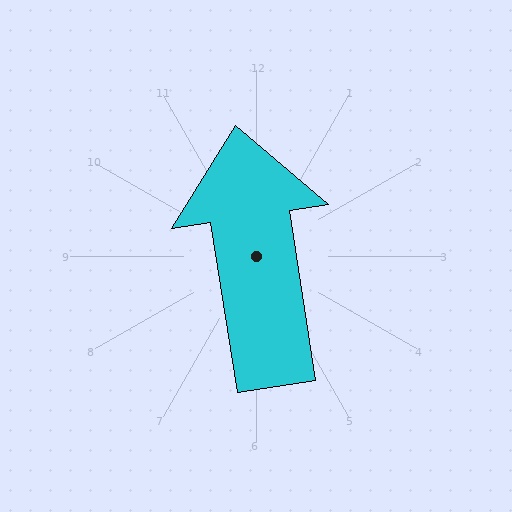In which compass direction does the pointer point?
North.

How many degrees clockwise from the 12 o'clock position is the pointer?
Approximately 351 degrees.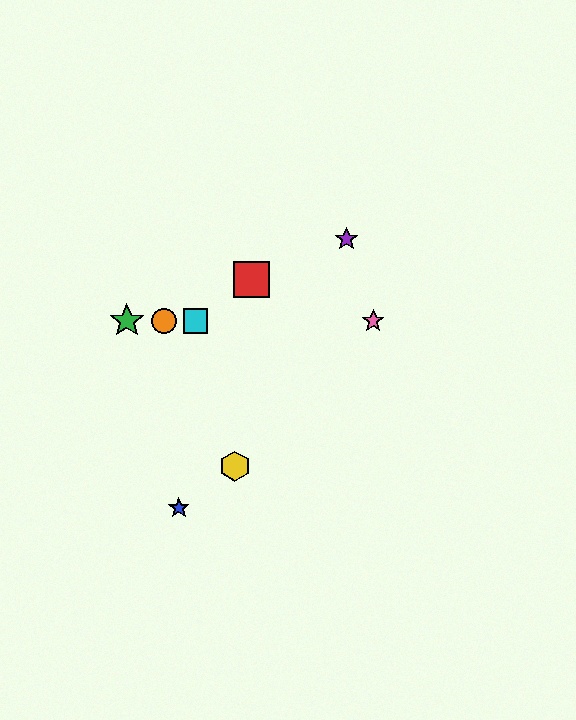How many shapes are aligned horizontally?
4 shapes (the green star, the orange circle, the cyan square, the pink star) are aligned horizontally.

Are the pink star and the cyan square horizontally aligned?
Yes, both are at y≈321.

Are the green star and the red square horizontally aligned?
No, the green star is at y≈321 and the red square is at y≈279.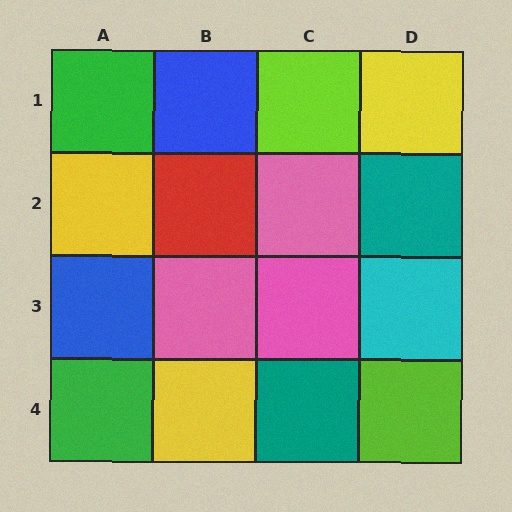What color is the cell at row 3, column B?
Pink.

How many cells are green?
2 cells are green.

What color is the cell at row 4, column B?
Yellow.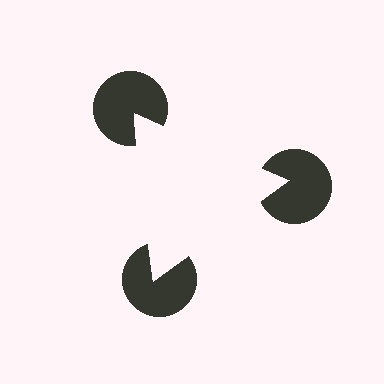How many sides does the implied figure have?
3 sides.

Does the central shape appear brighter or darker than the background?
It typically appears slightly brighter than the background, even though no actual brightness change is drawn.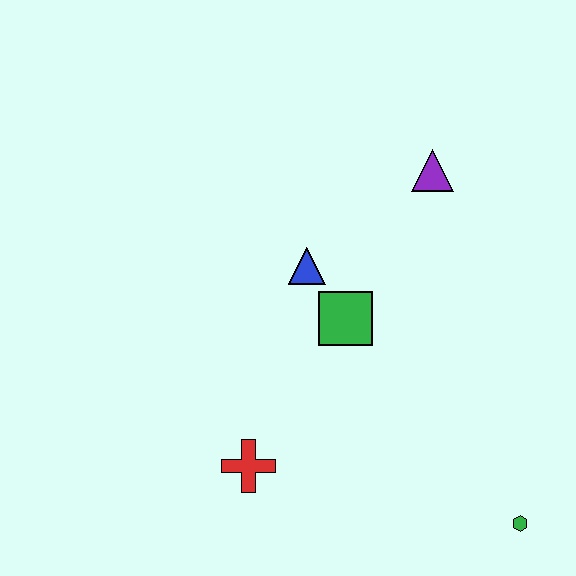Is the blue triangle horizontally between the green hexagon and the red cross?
Yes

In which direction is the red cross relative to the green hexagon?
The red cross is to the left of the green hexagon.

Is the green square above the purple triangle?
No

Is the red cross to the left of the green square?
Yes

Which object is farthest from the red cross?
The purple triangle is farthest from the red cross.